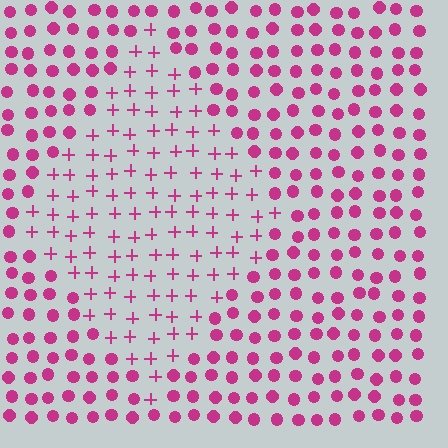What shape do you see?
I see a diamond.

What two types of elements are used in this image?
The image uses plus signs inside the diamond region and circles outside it.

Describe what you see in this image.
The image is filled with small magenta elements arranged in a uniform grid. A diamond-shaped region contains plus signs, while the surrounding area contains circles. The boundary is defined purely by the change in element shape.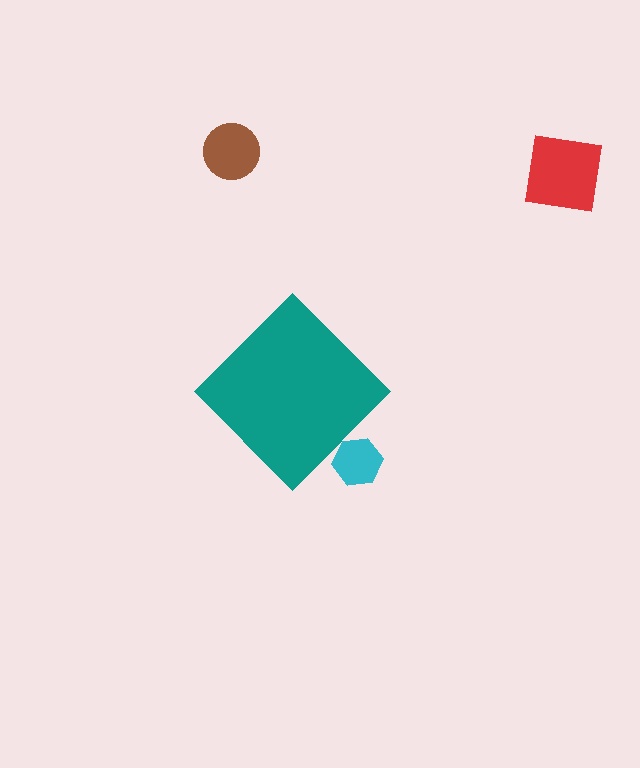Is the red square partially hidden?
No, the red square is fully visible.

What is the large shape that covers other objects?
A teal diamond.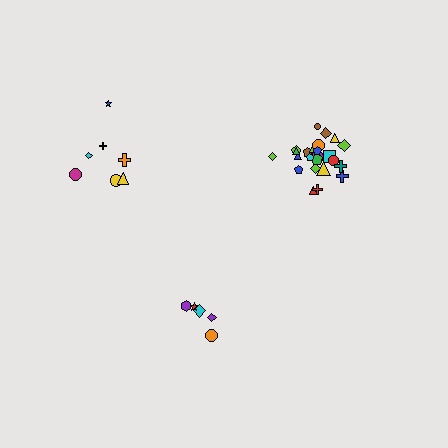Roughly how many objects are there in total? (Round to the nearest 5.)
Roughly 35 objects in total.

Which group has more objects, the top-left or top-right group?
The top-right group.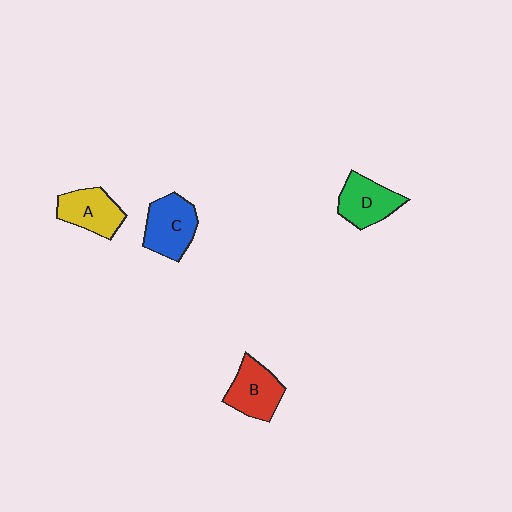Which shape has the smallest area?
Shape A (yellow).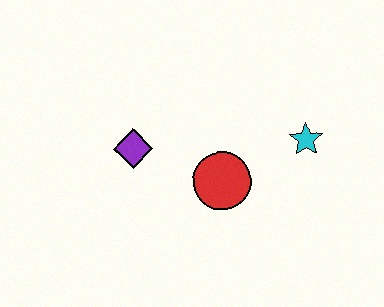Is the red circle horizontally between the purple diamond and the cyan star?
Yes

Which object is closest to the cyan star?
The red circle is closest to the cyan star.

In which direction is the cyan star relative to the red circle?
The cyan star is to the right of the red circle.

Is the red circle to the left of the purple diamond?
No